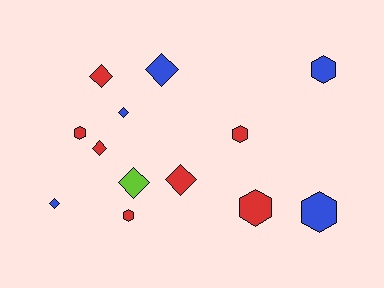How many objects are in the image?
There are 13 objects.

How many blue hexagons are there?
There are 2 blue hexagons.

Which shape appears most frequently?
Diamond, with 7 objects.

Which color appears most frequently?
Red, with 7 objects.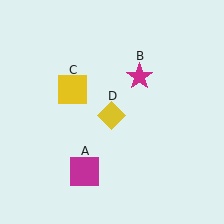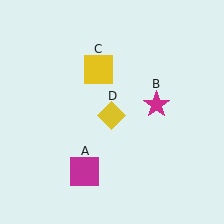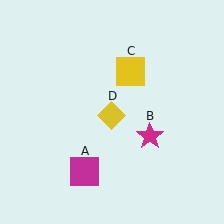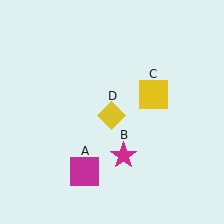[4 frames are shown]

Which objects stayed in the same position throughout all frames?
Magenta square (object A) and yellow diamond (object D) remained stationary.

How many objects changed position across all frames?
2 objects changed position: magenta star (object B), yellow square (object C).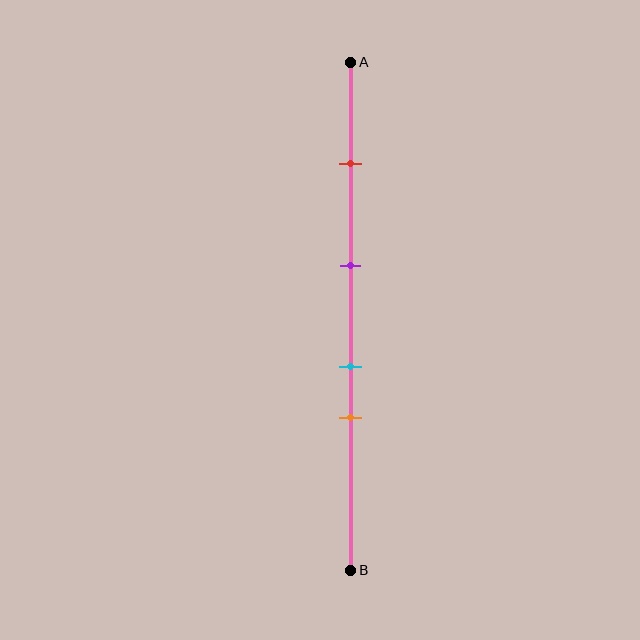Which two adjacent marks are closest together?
The cyan and orange marks are the closest adjacent pair.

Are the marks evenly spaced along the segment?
No, the marks are not evenly spaced.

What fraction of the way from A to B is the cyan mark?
The cyan mark is approximately 60% (0.6) of the way from A to B.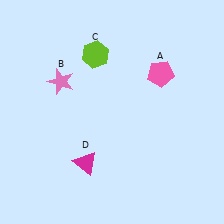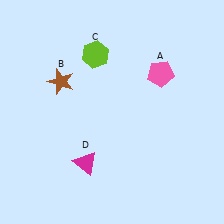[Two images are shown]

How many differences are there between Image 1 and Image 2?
There is 1 difference between the two images.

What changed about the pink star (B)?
In Image 1, B is pink. In Image 2, it changed to brown.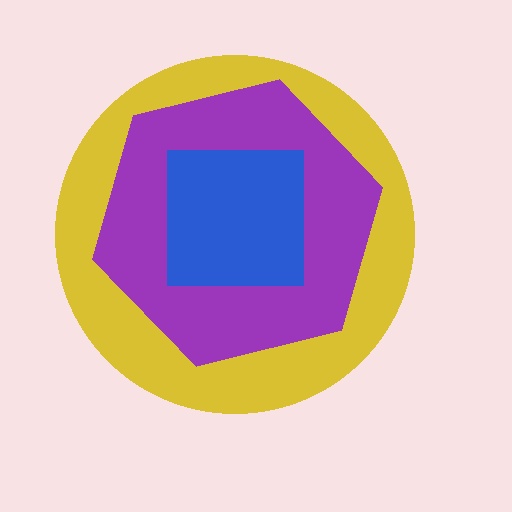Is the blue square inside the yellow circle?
Yes.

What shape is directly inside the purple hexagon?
The blue square.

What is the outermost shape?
The yellow circle.